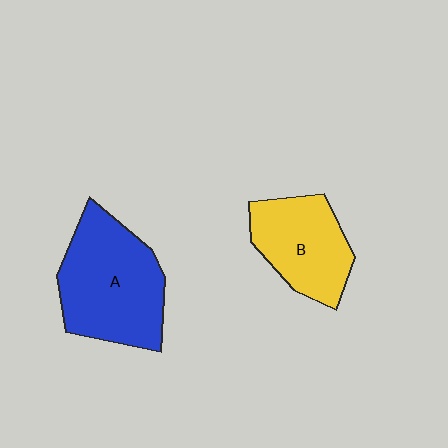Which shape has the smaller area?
Shape B (yellow).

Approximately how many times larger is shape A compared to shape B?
Approximately 1.4 times.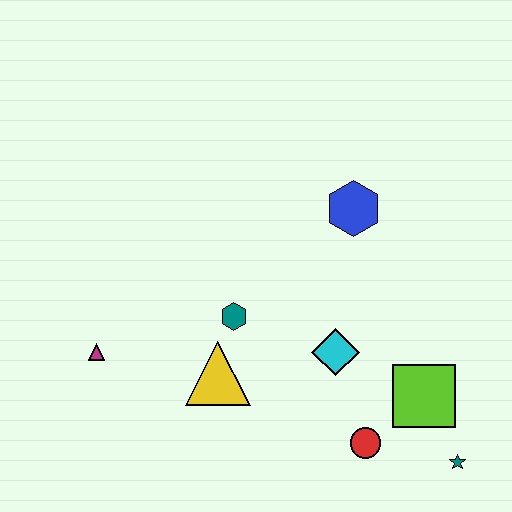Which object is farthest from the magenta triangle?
The teal star is farthest from the magenta triangle.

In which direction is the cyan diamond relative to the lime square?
The cyan diamond is to the left of the lime square.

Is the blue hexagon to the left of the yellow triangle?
No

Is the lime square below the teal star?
No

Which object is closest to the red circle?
The lime square is closest to the red circle.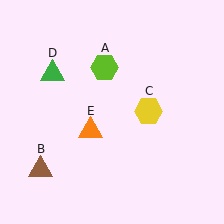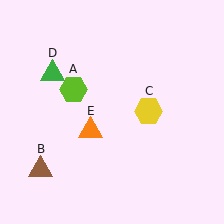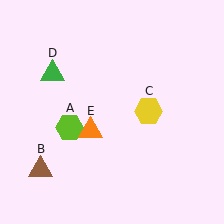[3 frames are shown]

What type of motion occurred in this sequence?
The lime hexagon (object A) rotated counterclockwise around the center of the scene.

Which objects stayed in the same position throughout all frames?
Brown triangle (object B) and yellow hexagon (object C) and green triangle (object D) and orange triangle (object E) remained stationary.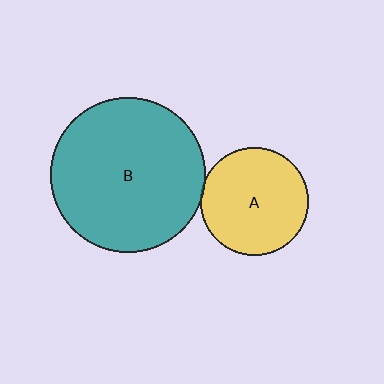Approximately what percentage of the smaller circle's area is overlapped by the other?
Approximately 5%.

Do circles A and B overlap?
Yes.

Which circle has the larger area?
Circle B (teal).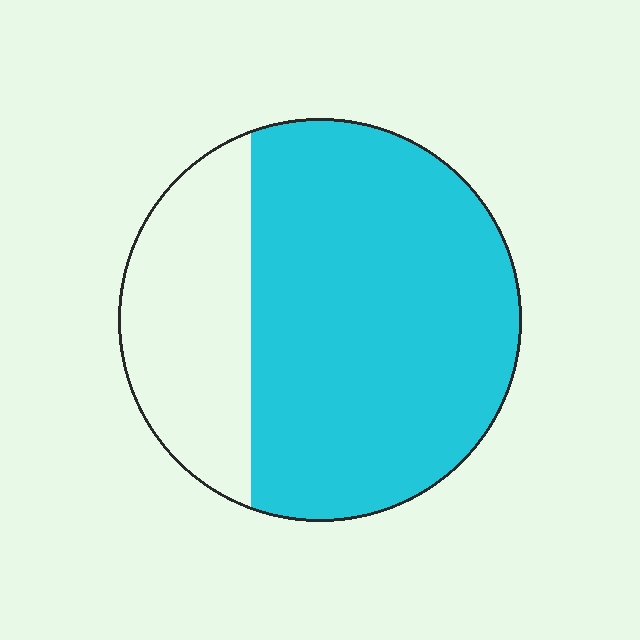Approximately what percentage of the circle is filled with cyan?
Approximately 70%.